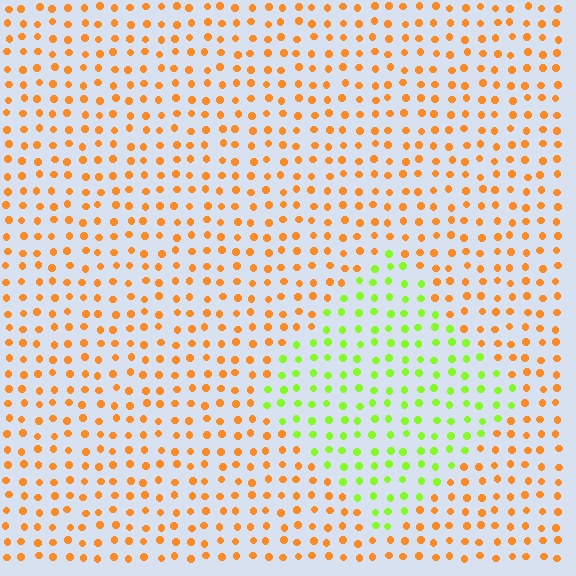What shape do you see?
I see a diamond.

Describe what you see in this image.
The image is filled with small orange elements in a uniform arrangement. A diamond-shaped region is visible where the elements are tinted to a slightly different hue, forming a subtle color boundary.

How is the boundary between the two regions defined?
The boundary is defined purely by a slight shift in hue (about 65 degrees). Spacing, size, and orientation are identical on both sides.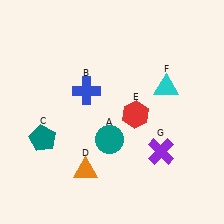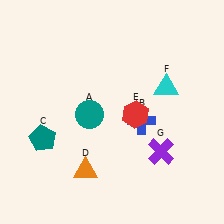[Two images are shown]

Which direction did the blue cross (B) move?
The blue cross (B) moved right.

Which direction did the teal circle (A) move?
The teal circle (A) moved up.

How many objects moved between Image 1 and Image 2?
2 objects moved between the two images.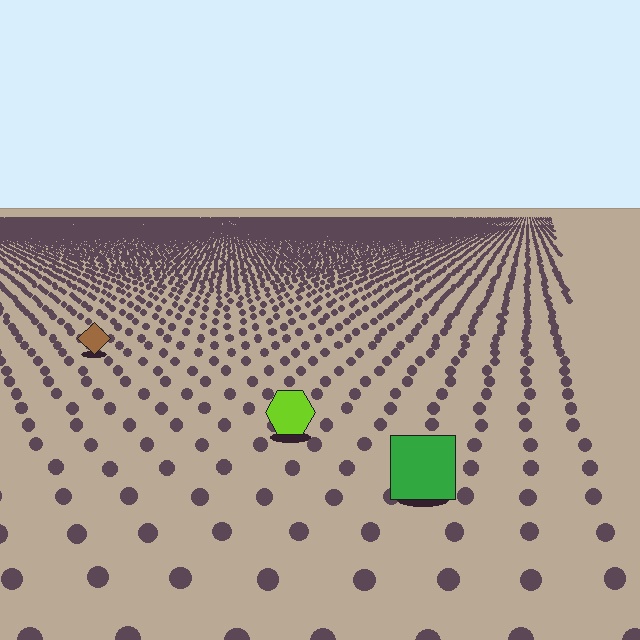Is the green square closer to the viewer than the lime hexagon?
Yes. The green square is closer — you can tell from the texture gradient: the ground texture is coarser near it.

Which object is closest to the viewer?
The green square is closest. The texture marks near it are larger and more spread out.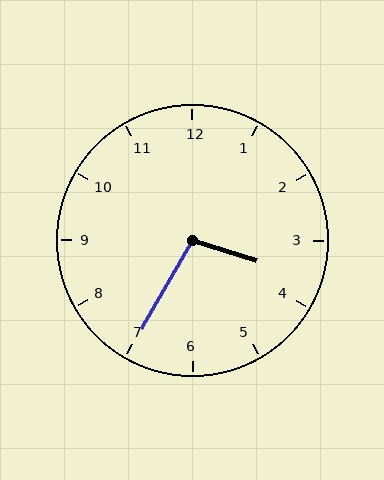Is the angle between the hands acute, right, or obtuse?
It is obtuse.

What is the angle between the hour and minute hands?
Approximately 102 degrees.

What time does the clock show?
3:35.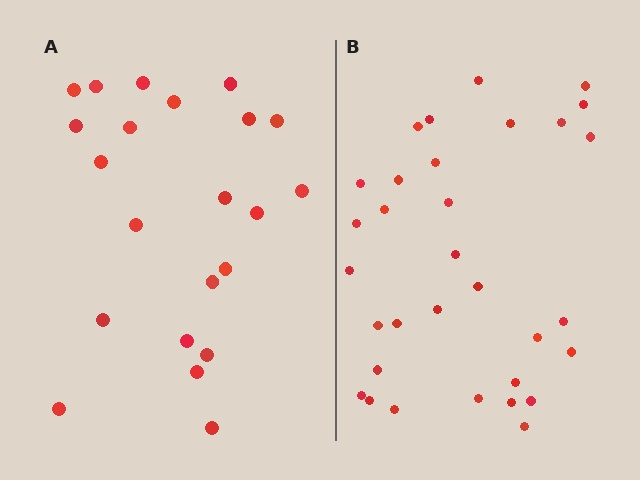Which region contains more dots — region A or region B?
Region B (the right region) has more dots.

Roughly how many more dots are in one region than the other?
Region B has roughly 10 or so more dots than region A.